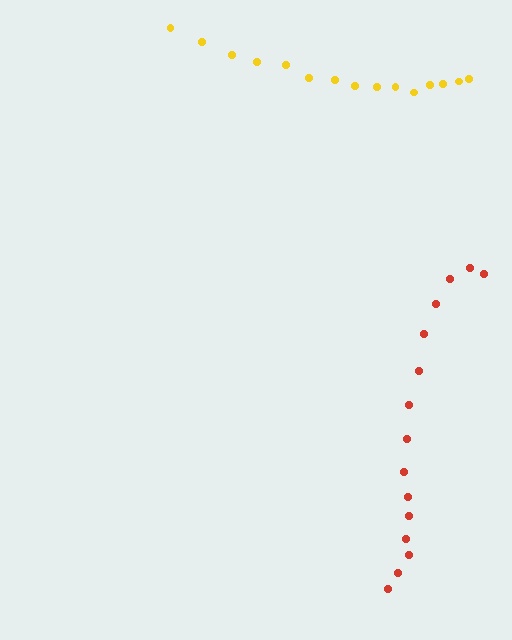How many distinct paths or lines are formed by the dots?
There are 2 distinct paths.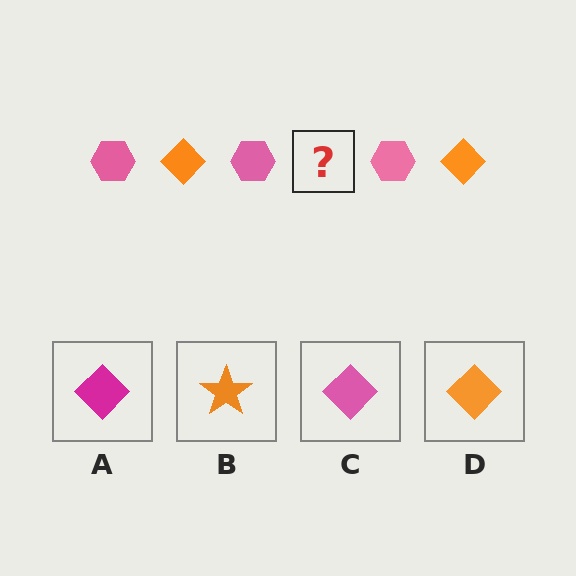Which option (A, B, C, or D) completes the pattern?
D.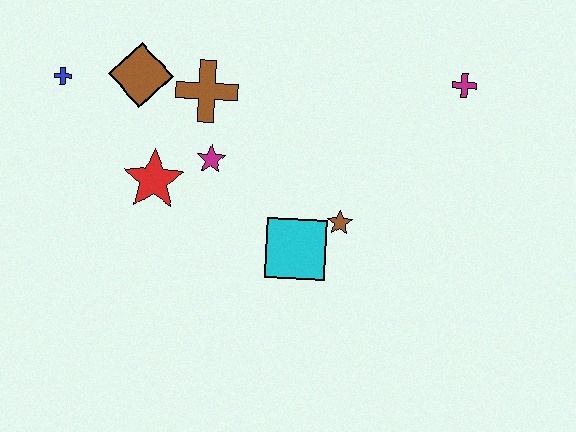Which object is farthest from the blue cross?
The magenta cross is farthest from the blue cross.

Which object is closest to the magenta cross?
The brown star is closest to the magenta cross.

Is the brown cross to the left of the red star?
No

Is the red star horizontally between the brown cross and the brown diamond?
Yes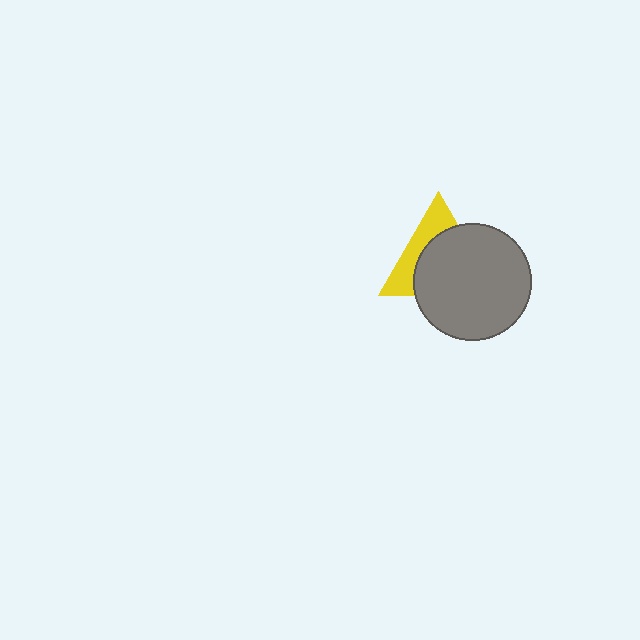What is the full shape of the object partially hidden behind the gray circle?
The partially hidden object is a yellow triangle.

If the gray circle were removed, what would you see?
You would see the complete yellow triangle.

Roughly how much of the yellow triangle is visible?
A small part of it is visible (roughly 37%).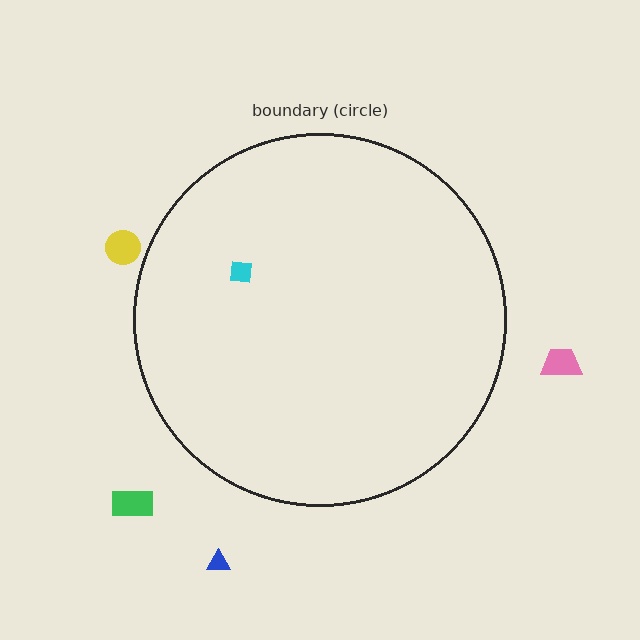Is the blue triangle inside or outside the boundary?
Outside.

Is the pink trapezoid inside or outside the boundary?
Outside.